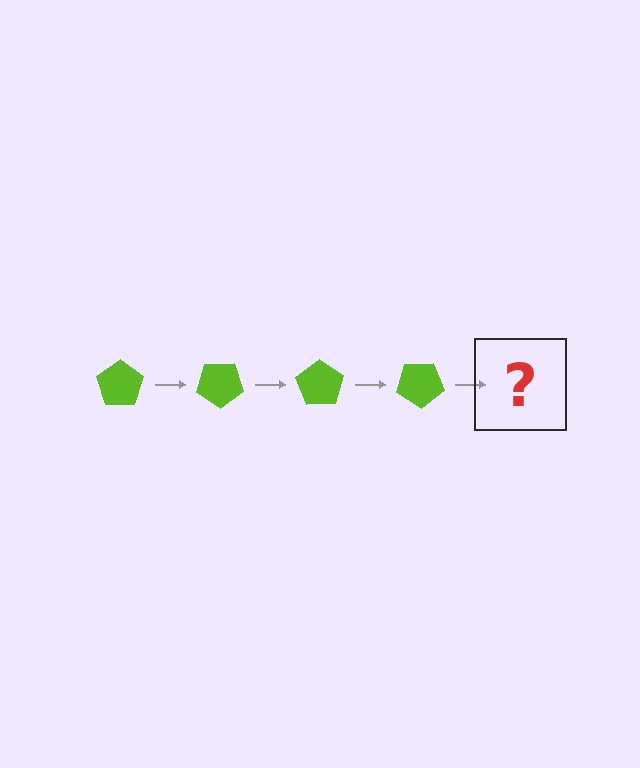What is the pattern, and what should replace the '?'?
The pattern is that the pentagon rotates 35 degrees each step. The '?' should be a lime pentagon rotated 140 degrees.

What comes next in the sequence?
The next element should be a lime pentagon rotated 140 degrees.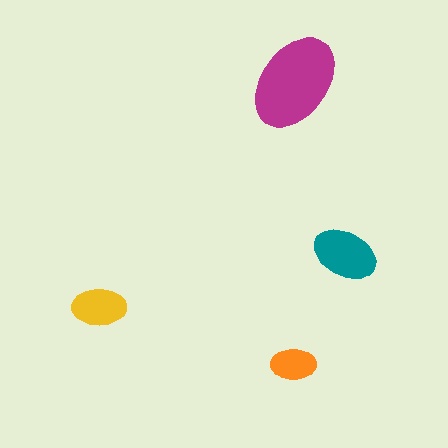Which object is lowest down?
The orange ellipse is bottommost.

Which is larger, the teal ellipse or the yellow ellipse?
The teal one.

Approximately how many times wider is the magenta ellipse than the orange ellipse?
About 2 times wider.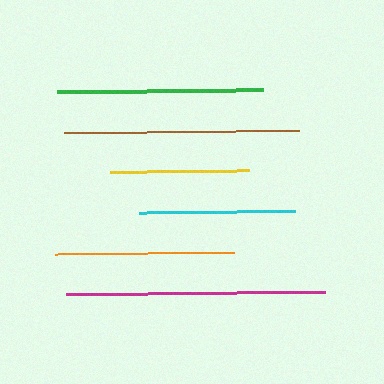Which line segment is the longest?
The magenta line is the longest at approximately 259 pixels.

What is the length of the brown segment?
The brown segment is approximately 235 pixels long.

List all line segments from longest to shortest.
From longest to shortest: magenta, brown, green, orange, cyan, yellow.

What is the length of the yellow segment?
The yellow segment is approximately 140 pixels long.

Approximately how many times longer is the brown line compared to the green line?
The brown line is approximately 1.1 times the length of the green line.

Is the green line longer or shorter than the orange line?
The green line is longer than the orange line.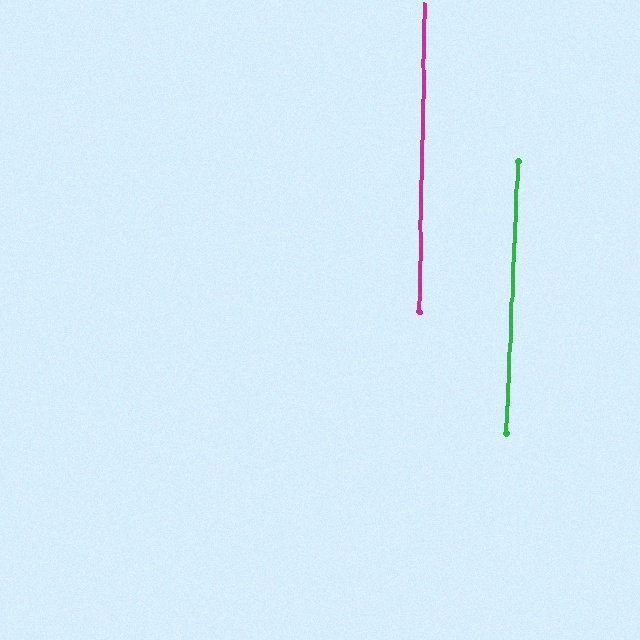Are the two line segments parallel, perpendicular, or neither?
Parallel — their directions differ by only 1.2°.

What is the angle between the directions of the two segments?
Approximately 1 degree.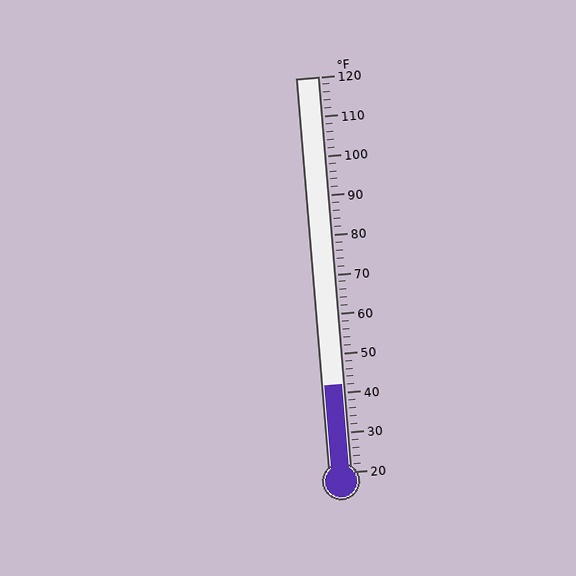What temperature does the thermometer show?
The thermometer shows approximately 42°F.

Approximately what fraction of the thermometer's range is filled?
The thermometer is filled to approximately 20% of its range.